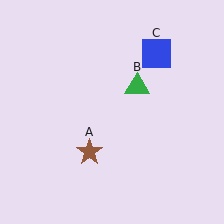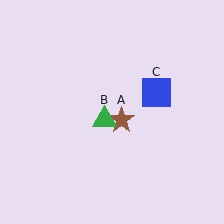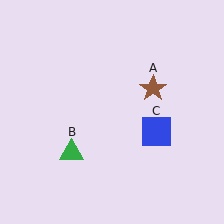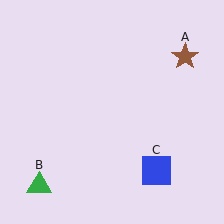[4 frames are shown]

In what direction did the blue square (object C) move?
The blue square (object C) moved down.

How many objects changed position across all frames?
3 objects changed position: brown star (object A), green triangle (object B), blue square (object C).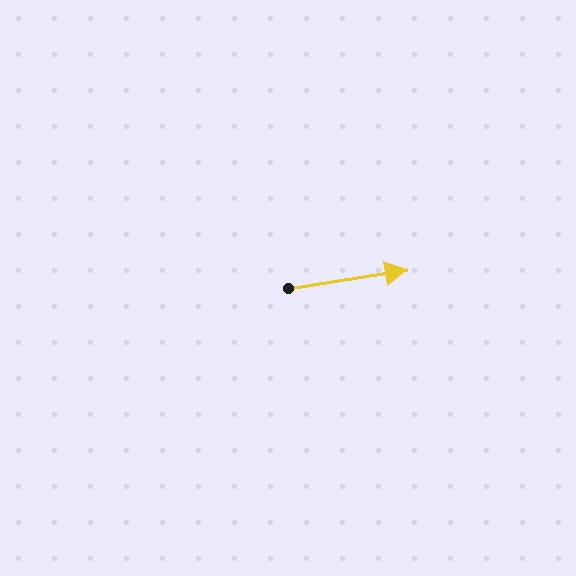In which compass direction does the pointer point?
East.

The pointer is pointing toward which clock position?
Roughly 3 o'clock.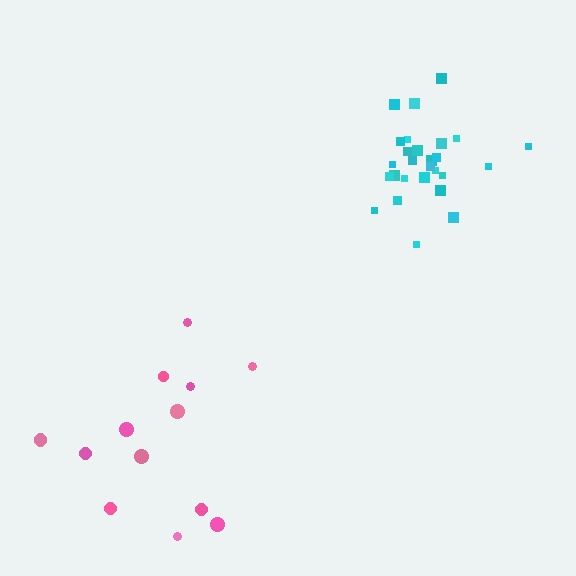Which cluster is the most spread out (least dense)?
Pink.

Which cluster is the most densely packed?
Cyan.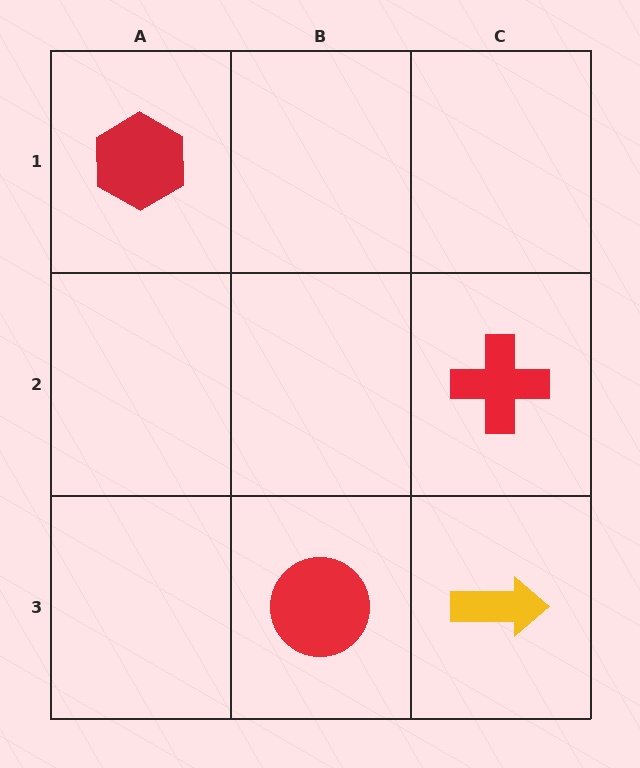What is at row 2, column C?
A red cross.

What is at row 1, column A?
A red hexagon.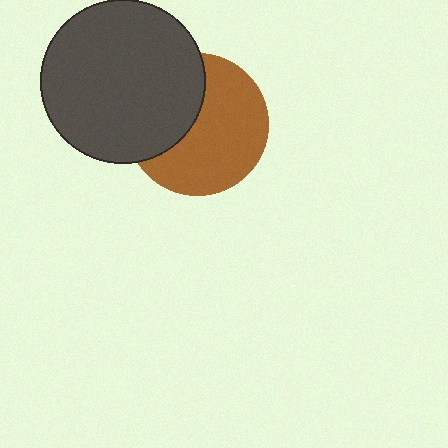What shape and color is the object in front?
The object in front is a dark gray circle.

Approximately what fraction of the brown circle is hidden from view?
Roughly 38% of the brown circle is hidden behind the dark gray circle.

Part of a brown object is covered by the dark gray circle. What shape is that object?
It is a circle.